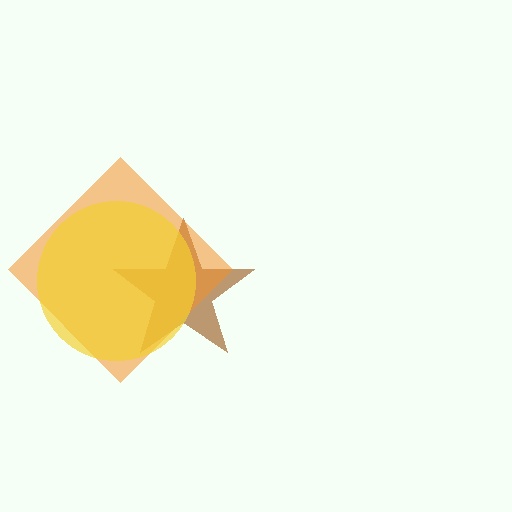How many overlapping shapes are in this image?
There are 3 overlapping shapes in the image.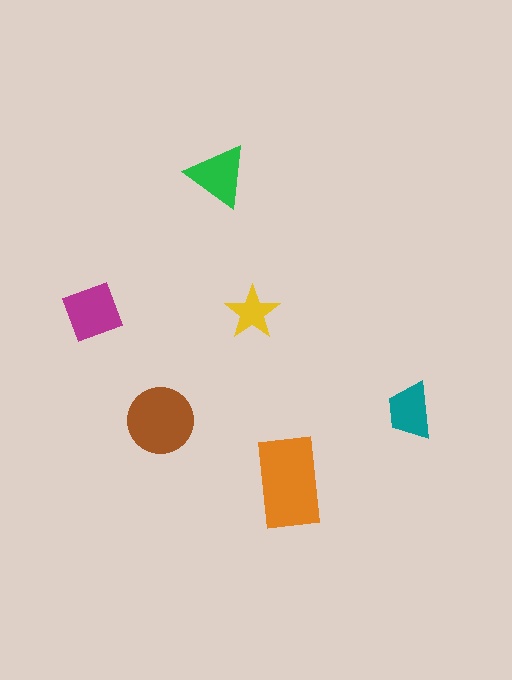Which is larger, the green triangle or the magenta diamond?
The magenta diamond.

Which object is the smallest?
The yellow star.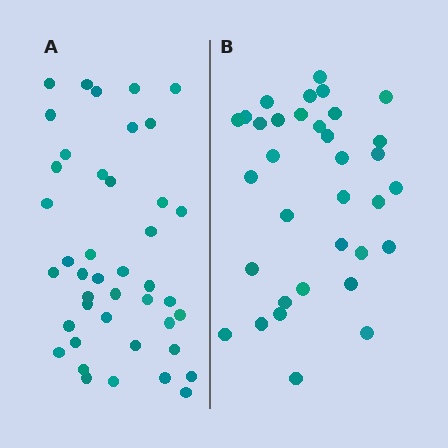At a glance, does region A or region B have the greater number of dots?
Region A (the left region) has more dots.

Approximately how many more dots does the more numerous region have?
Region A has roughly 8 or so more dots than region B.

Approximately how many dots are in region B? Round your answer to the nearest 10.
About 30 dots. (The exact count is 34, which rounds to 30.)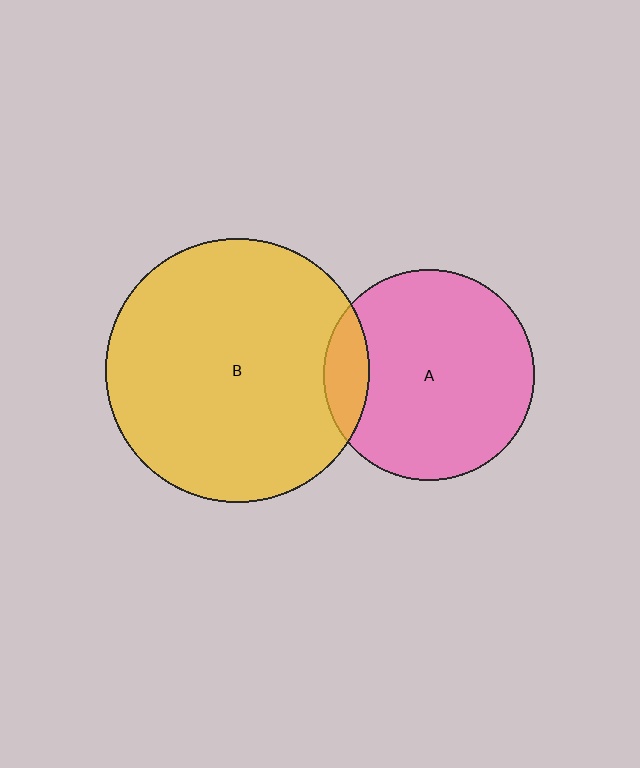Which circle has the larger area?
Circle B (yellow).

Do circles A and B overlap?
Yes.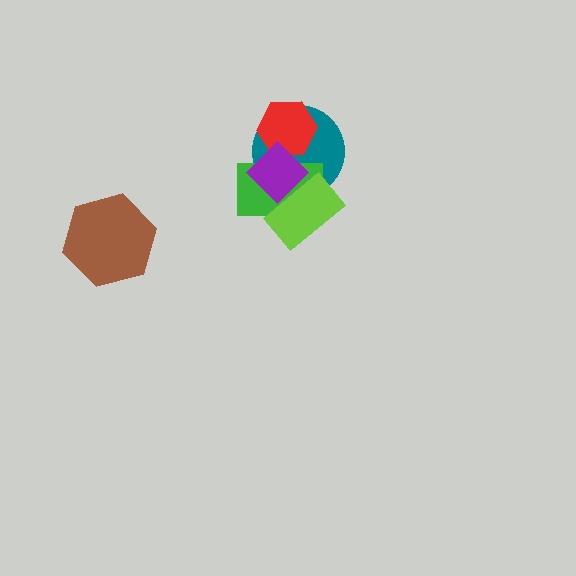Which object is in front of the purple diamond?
The lime rectangle is in front of the purple diamond.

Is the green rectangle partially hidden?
Yes, it is partially covered by another shape.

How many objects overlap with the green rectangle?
4 objects overlap with the green rectangle.